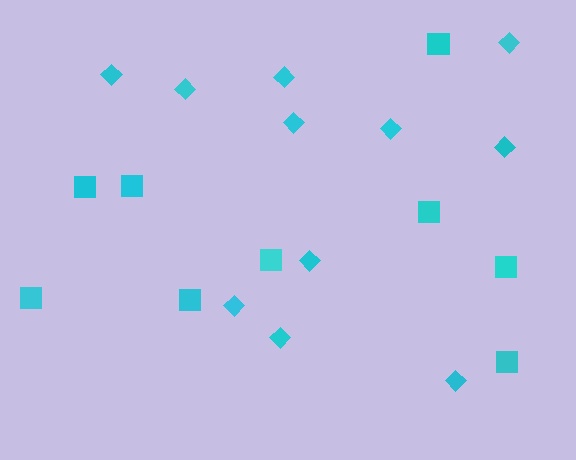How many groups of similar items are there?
There are 2 groups: one group of squares (9) and one group of diamonds (11).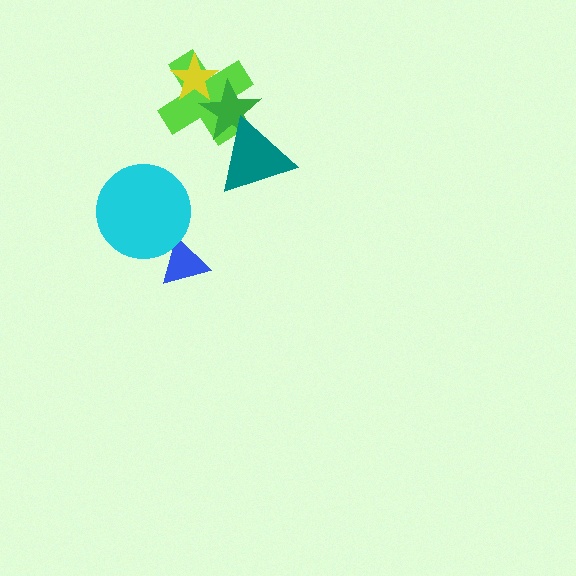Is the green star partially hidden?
Yes, it is partially covered by another shape.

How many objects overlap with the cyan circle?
1 object overlaps with the cyan circle.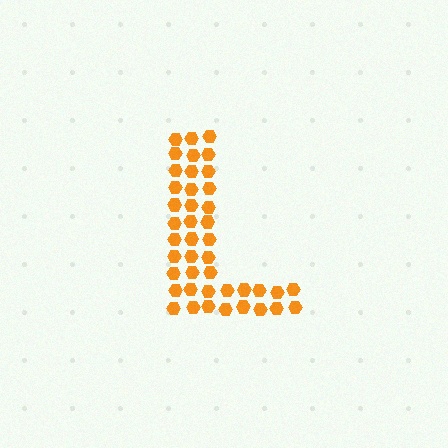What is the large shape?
The large shape is the letter L.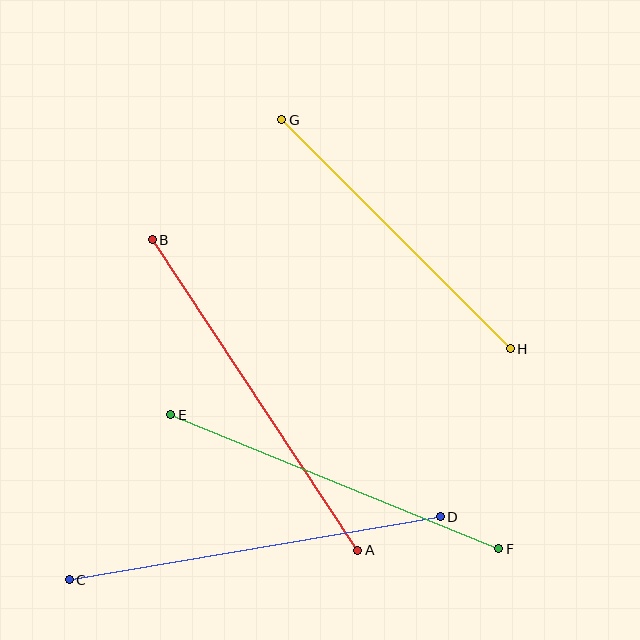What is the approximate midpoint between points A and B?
The midpoint is at approximately (255, 395) pixels.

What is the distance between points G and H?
The distance is approximately 324 pixels.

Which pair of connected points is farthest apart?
Points C and D are farthest apart.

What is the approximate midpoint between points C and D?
The midpoint is at approximately (255, 548) pixels.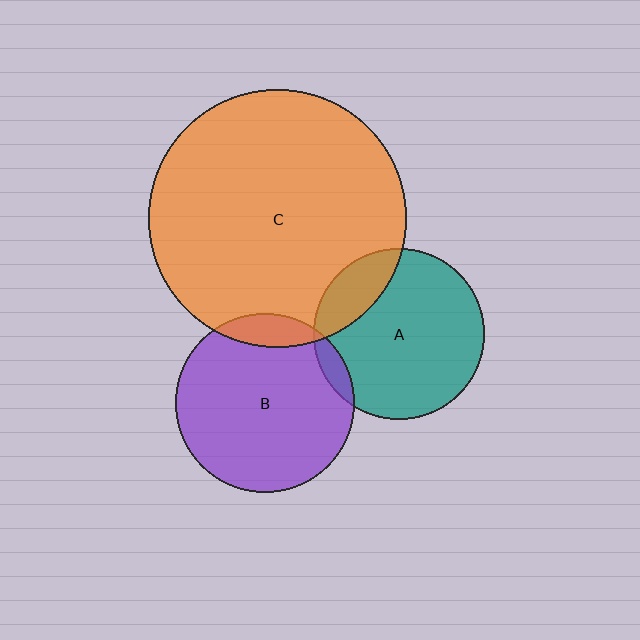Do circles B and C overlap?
Yes.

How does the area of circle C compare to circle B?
Approximately 2.1 times.